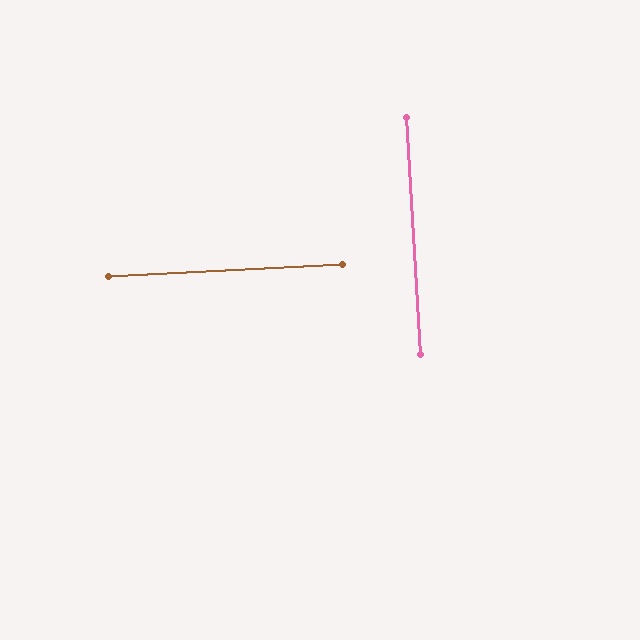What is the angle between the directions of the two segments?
Approximately 90 degrees.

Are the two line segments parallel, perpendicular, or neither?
Perpendicular — they meet at approximately 90°.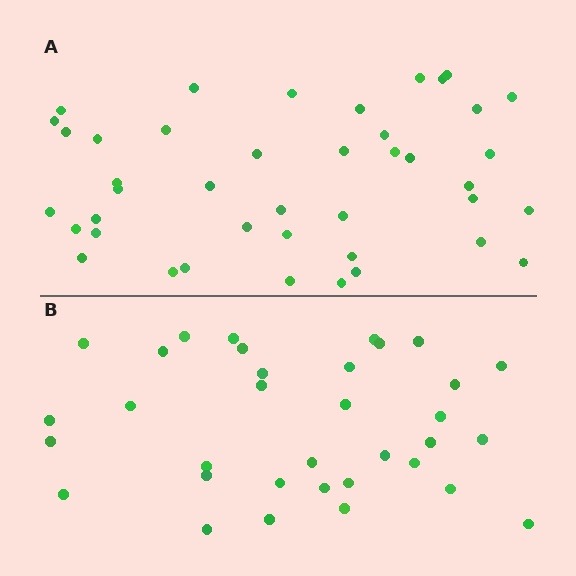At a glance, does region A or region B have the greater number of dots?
Region A (the top region) has more dots.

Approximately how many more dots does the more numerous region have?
Region A has roughly 8 or so more dots than region B.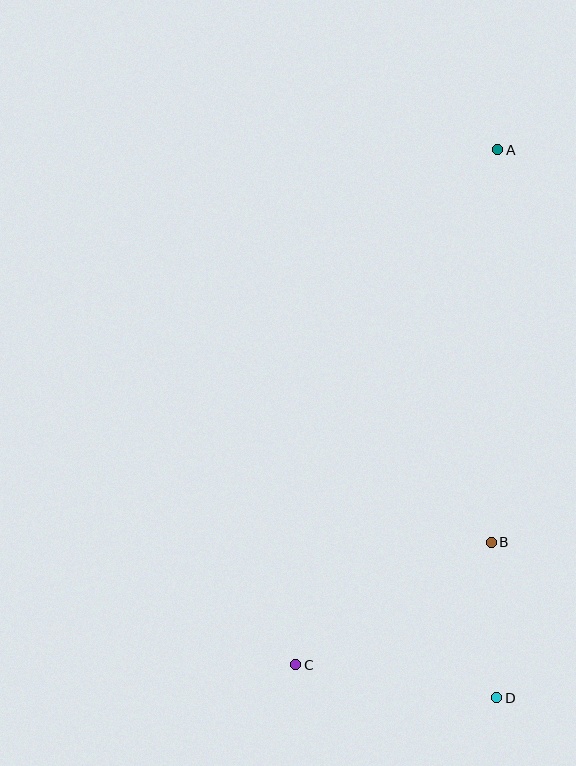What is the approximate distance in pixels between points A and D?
The distance between A and D is approximately 548 pixels.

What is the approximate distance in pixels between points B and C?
The distance between B and C is approximately 231 pixels.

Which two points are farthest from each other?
Points A and C are farthest from each other.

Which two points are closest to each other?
Points B and D are closest to each other.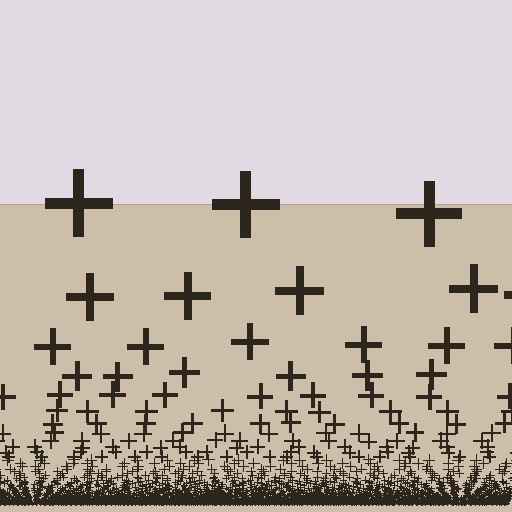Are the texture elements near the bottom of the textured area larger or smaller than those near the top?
Smaller. The gradient is inverted — elements near the bottom are smaller and denser.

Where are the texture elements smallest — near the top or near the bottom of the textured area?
Near the bottom.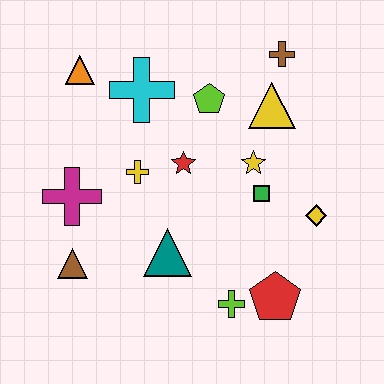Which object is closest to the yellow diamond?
The green square is closest to the yellow diamond.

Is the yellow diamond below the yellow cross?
Yes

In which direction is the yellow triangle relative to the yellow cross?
The yellow triangle is to the right of the yellow cross.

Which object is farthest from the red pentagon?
The orange triangle is farthest from the red pentagon.